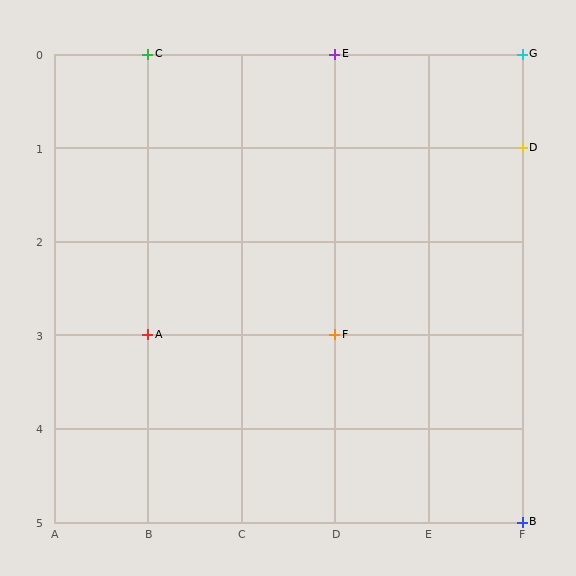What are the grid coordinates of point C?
Point C is at grid coordinates (B, 0).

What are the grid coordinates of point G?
Point G is at grid coordinates (F, 0).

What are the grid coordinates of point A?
Point A is at grid coordinates (B, 3).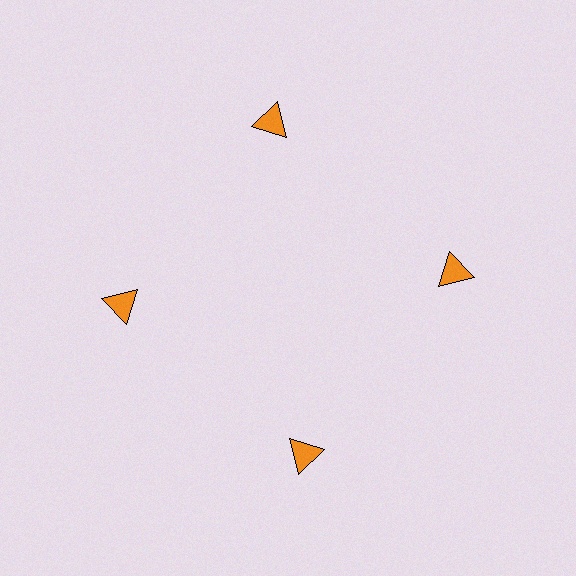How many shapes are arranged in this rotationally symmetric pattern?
There are 4 shapes, arranged in 4 groups of 1.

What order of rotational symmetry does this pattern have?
This pattern has 4-fold rotational symmetry.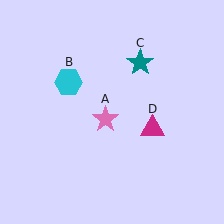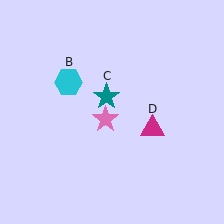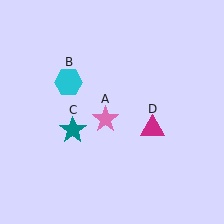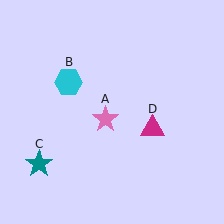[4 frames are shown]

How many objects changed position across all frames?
1 object changed position: teal star (object C).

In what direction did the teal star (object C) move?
The teal star (object C) moved down and to the left.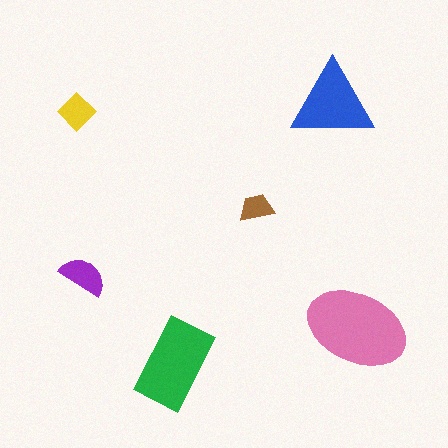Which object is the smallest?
The brown trapezoid.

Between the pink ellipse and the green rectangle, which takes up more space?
The pink ellipse.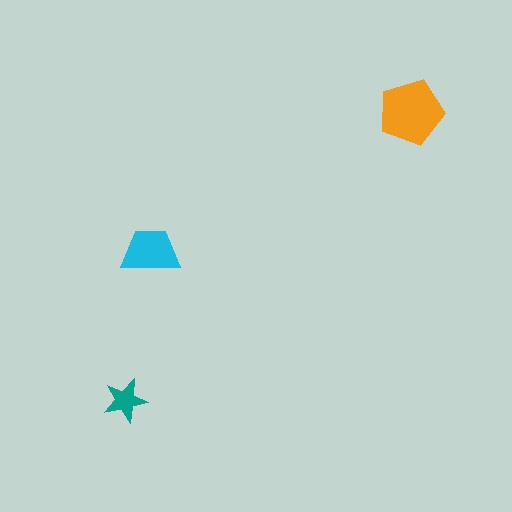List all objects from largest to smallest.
The orange pentagon, the cyan trapezoid, the teal star.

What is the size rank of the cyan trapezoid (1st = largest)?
2nd.